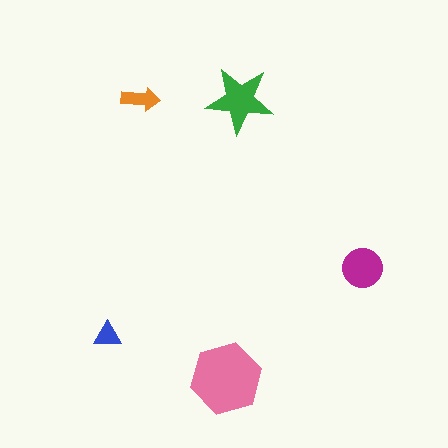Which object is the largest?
The pink hexagon.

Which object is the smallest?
The blue triangle.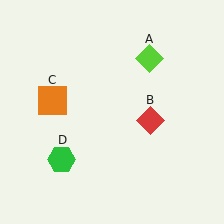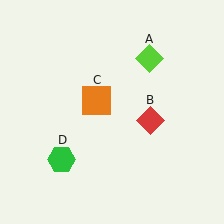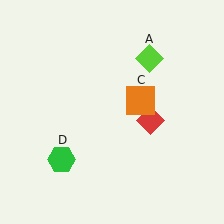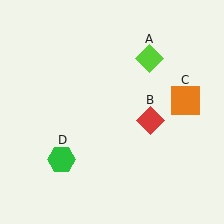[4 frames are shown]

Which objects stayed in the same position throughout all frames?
Lime diamond (object A) and red diamond (object B) and green hexagon (object D) remained stationary.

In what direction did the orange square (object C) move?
The orange square (object C) moved right.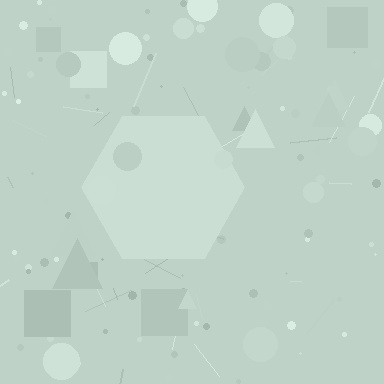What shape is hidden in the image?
A hexagon is hidden in the image.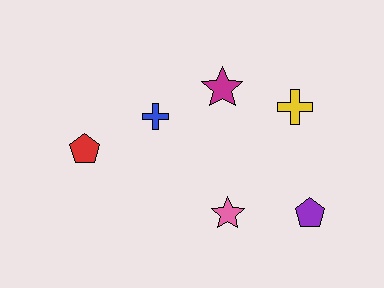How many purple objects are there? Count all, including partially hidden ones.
There is 1 purple object.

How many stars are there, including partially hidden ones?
There are 2 stars.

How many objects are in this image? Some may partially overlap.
There are 6 objects.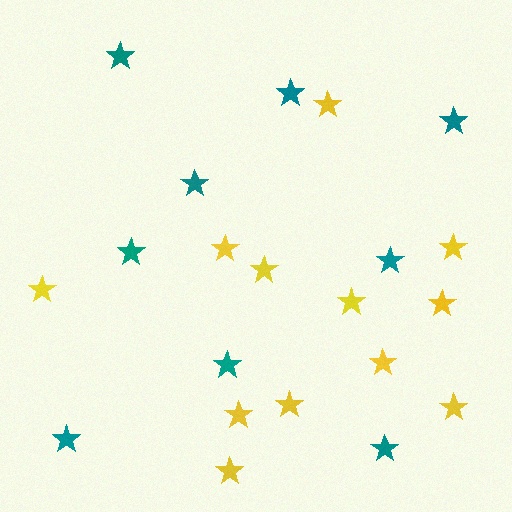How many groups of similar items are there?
There are 2 groups: one group of teal stars (9) and one group of yellow stars (12).